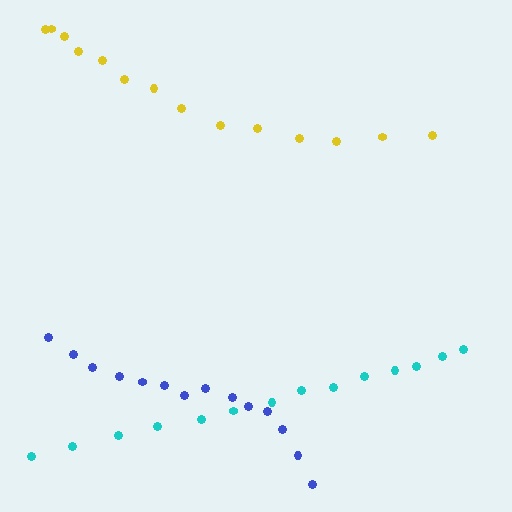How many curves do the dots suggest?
There are 3 distinct paths.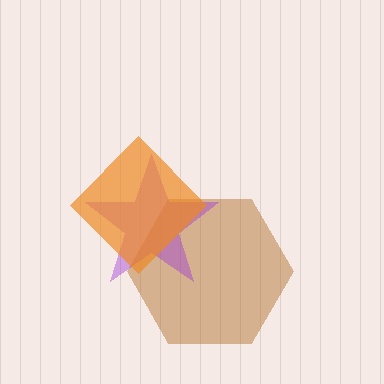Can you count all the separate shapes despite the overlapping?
Yes, there are 3 separate shapes.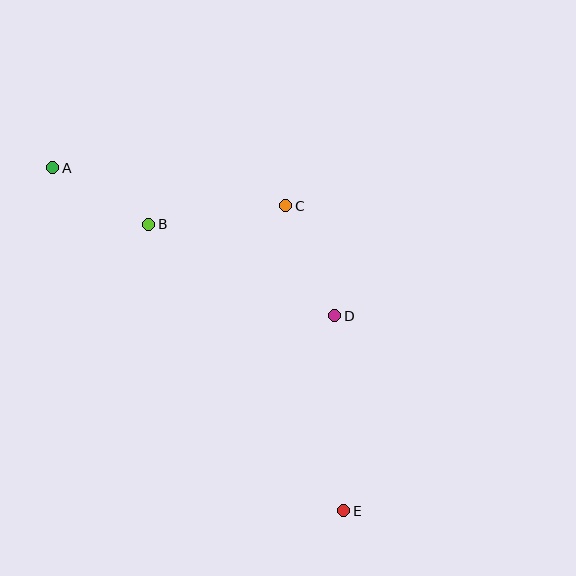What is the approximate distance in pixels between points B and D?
The distance between B and D is approximately 207 pixels.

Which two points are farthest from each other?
Points A and E are farthest from each other.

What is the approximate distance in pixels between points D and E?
The distance between D and E is approximately 195 pixels.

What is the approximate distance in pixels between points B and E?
The distance between B and E is approximately 347 pixels.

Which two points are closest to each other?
Points A and B are closest to each other.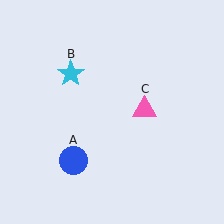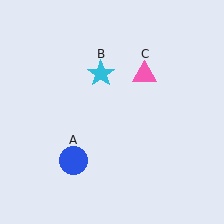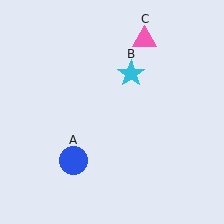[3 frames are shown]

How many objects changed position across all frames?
2 objects changed position: cyan star (object B), pink triangle (object C).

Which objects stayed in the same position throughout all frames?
Blue circle (object A) remained stationary.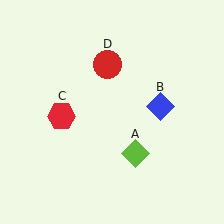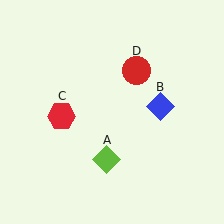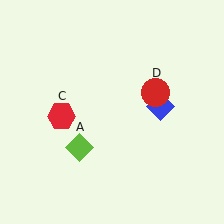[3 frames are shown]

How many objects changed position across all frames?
2 objects changed position: lime diamond (object A), red circle (object D).